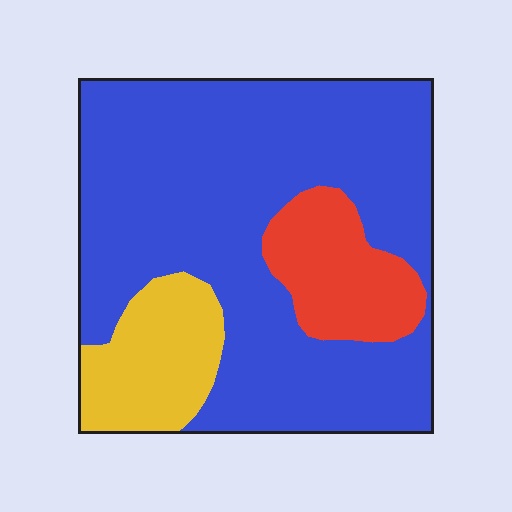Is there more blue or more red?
Blue.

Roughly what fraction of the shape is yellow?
Yellow takes up less than a quarter of the shape.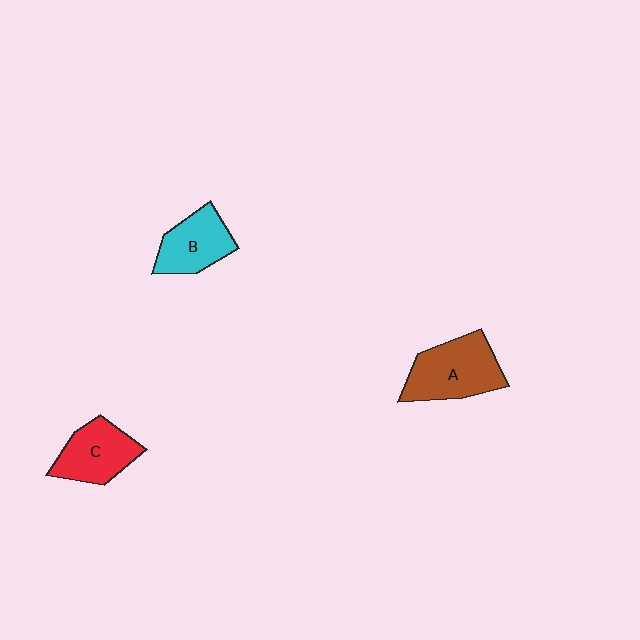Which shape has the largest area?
Shape A (brown).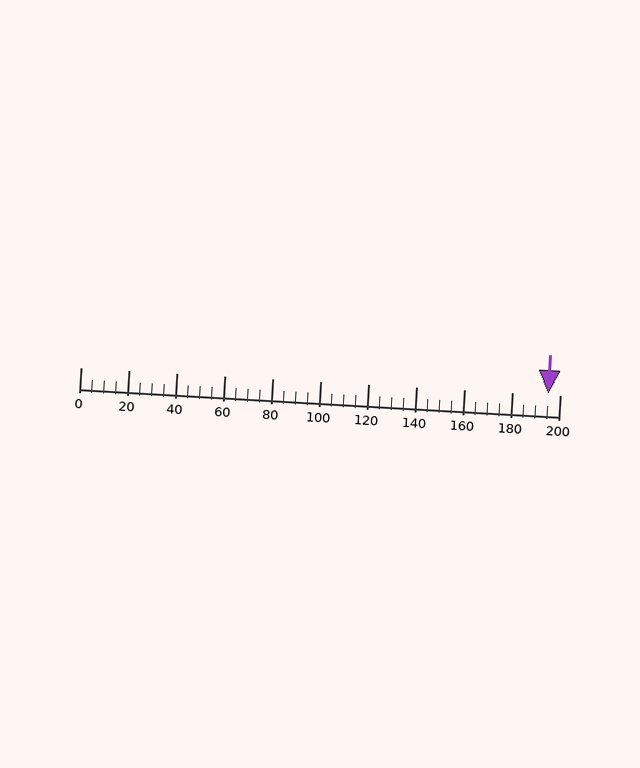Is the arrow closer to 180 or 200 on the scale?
The arrow is closer to 200.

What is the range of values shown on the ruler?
The ruler shows values from 0 to 200.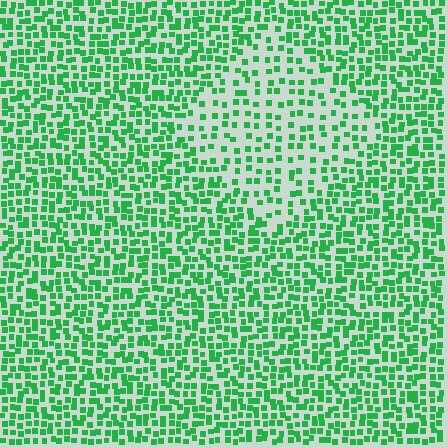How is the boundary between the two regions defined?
The boundary is defined by a change in element density (approximately 1.9x ratio). All elements are the same color, size, and shape.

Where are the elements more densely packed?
The elements are more densely packed outside the diamond boundary.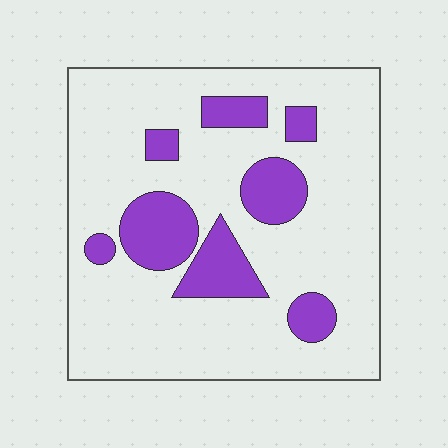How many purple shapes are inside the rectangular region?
8.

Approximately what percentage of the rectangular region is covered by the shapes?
Approximately 20%.